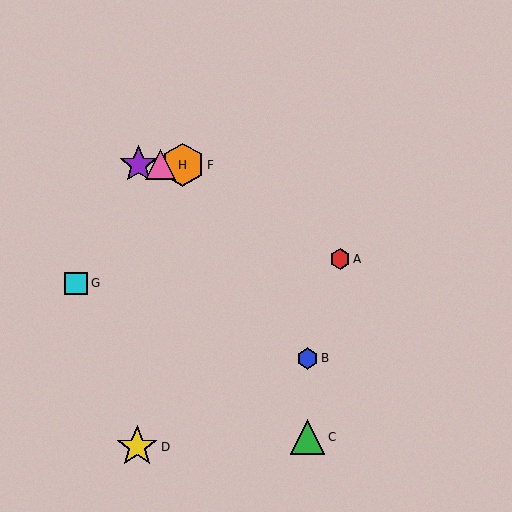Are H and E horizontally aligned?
Yes, both are at y≈165.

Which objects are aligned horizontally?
Objects E, F, H are aligned horizontally.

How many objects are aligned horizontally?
3 objects (E, F, H) are aligned horizontally.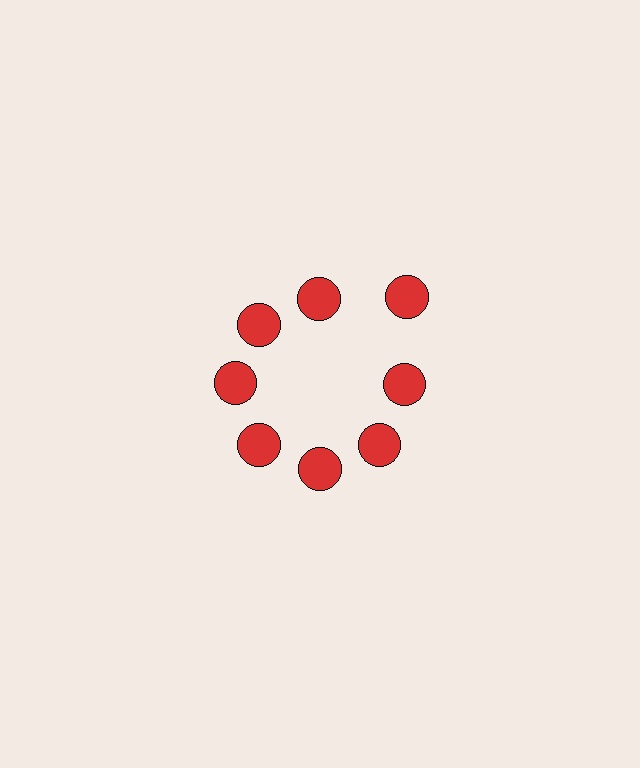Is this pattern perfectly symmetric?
No. The 8 red circles are arranged in a ring, but one element near the 2 o'clock position is pushed outward from the center, breaking the 8-fold rotational symmetry.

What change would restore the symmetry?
The symmetry would be restored by moving it inward, back onto the ring so that all 8 circles sit at equal angles and equal distance from the center.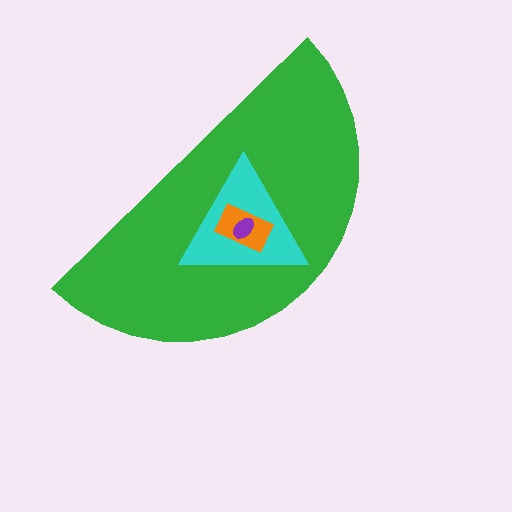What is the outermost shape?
The green semicircle.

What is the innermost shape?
The purple ellipse.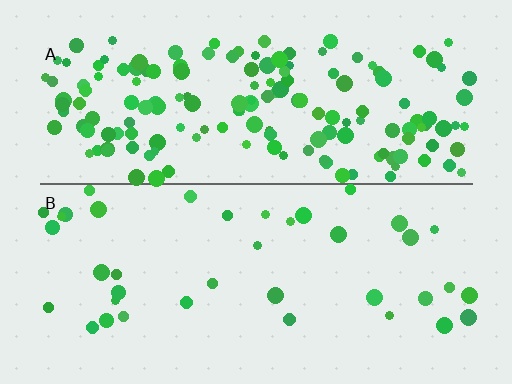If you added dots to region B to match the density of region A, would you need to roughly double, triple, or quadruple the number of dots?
Approximately quadruple.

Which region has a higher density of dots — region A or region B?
A (the top).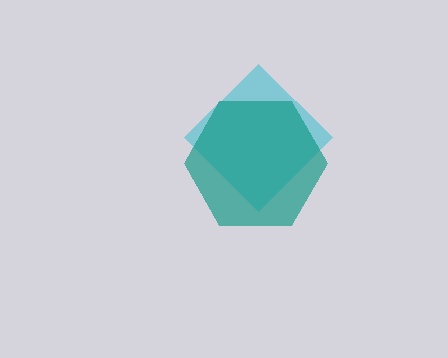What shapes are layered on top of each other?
The layered shapes are: a cyan diamond, a teal hexagon.